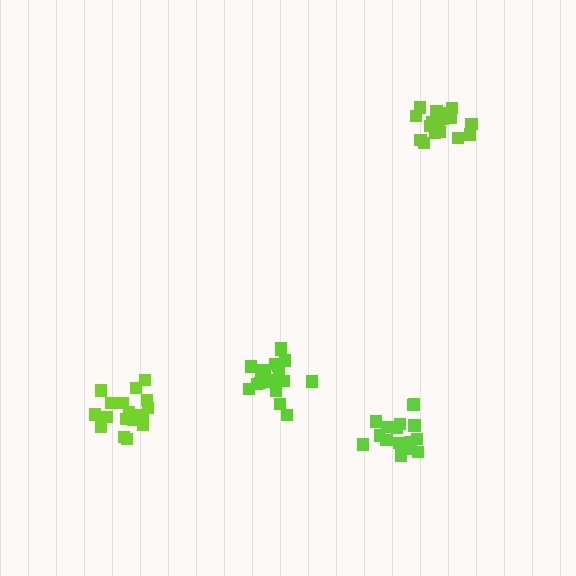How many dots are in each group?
Group 1: 20 dots, Group 2: 21 dots, Group 3: 19 dots, Group 4: 18 dots (78 total).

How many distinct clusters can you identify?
There are 4 distinct clusters.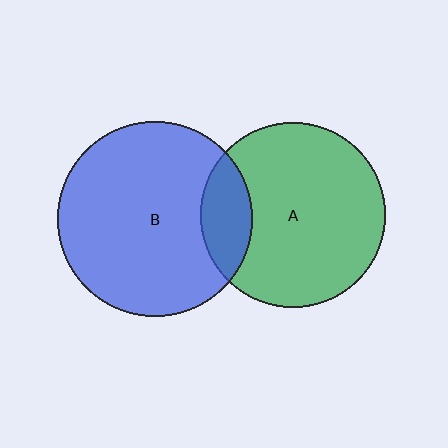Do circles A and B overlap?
Yes.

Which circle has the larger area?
Circle B (blue).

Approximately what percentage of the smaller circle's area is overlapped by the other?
Approximately 15%.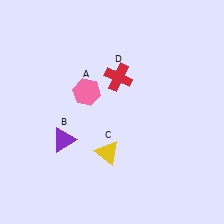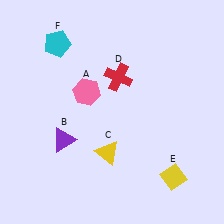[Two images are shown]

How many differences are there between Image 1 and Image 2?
There are 2 differences between the two images.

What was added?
A yellow diamond (E), a cyan pentagon (F) were added in Image 2.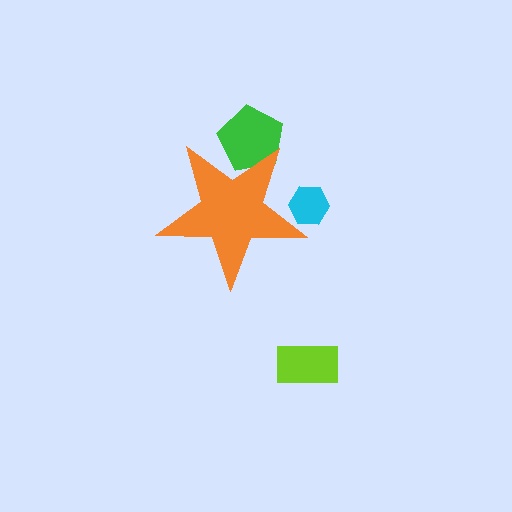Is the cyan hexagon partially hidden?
Yes, the cyan hexagon is partially hidden behind the orange star.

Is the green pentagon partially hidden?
Yes, the green pentagon is partially hidden behind the orange star.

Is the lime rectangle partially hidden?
No, the lime rectangle is fully visible.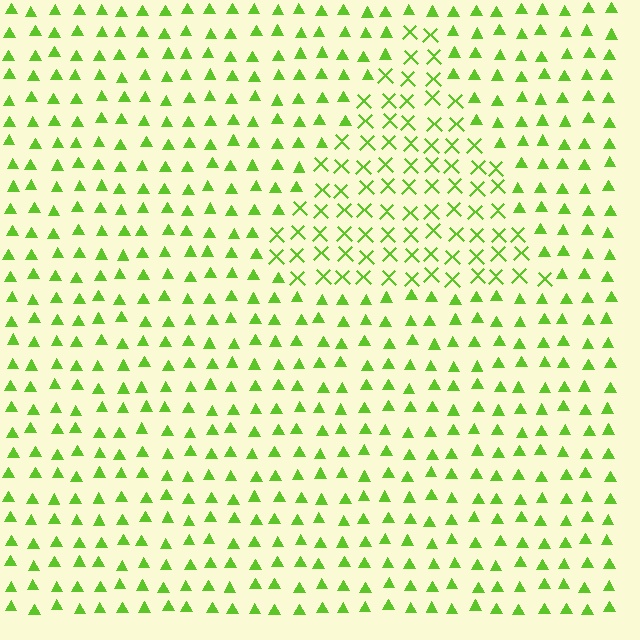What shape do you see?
I see a triangle.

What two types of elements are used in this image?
The image uses X marks inside the triangle region and triangles outside it.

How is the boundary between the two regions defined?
The boundary is defined by a change in element shape: X marks inside vs. triangles outside. All elements share the same color and spacing.